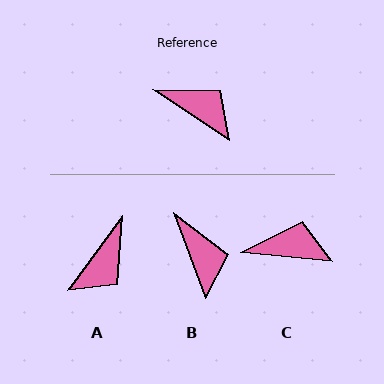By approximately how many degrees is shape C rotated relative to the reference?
Approximately 28 degrees counter-clockwise.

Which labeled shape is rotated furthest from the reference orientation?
A, about 93 degrees away.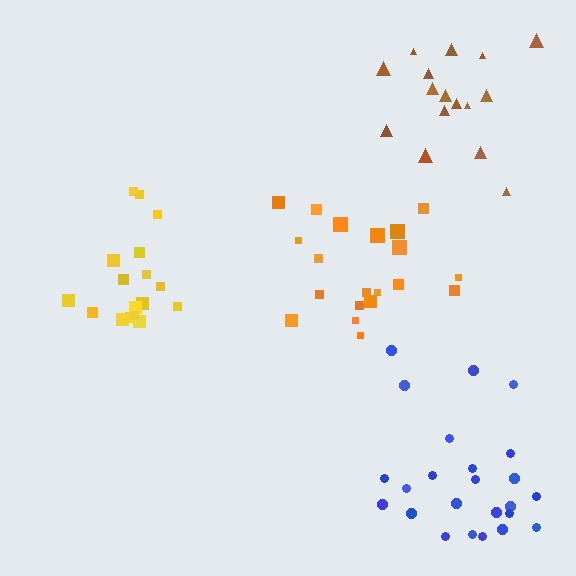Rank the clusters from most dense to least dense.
yellow, blue, orange, brown.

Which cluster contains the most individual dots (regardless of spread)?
Blue (24).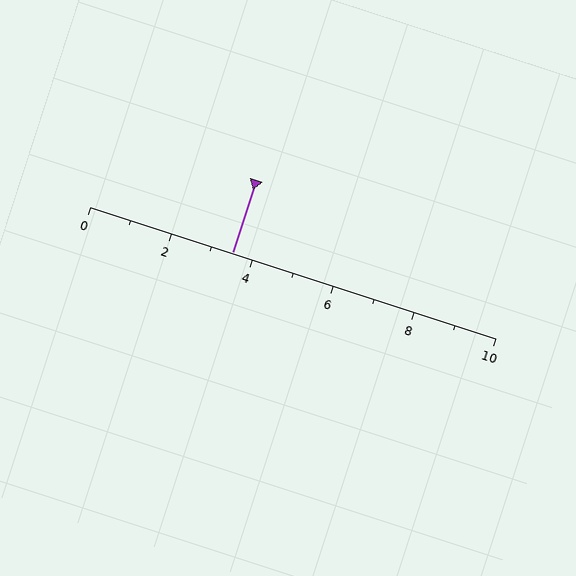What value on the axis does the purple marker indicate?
The marker indicates approximately 3.5.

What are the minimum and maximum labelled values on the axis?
The axis runs from 0 to 10.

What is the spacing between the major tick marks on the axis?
The major ticks are spaced 2 apart.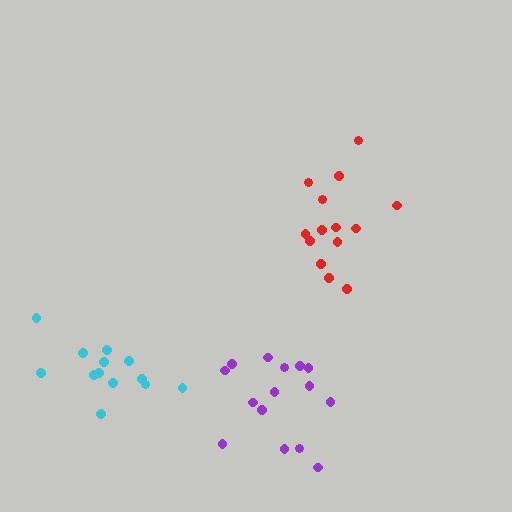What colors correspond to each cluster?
The clusters are colored: cyan, red, purple.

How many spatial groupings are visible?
There are 3 spatial groupings.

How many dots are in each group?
Group 1: 13 dots, Group 2: 14 dots, Group 3: 15 dots (42 total).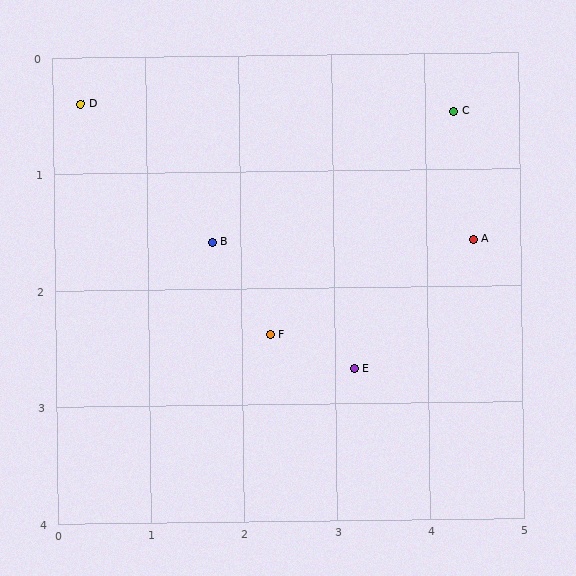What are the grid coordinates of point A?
Point A is at approximately (4.5, 1.6).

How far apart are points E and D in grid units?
Points E and D are about 3.7 grid units apart.